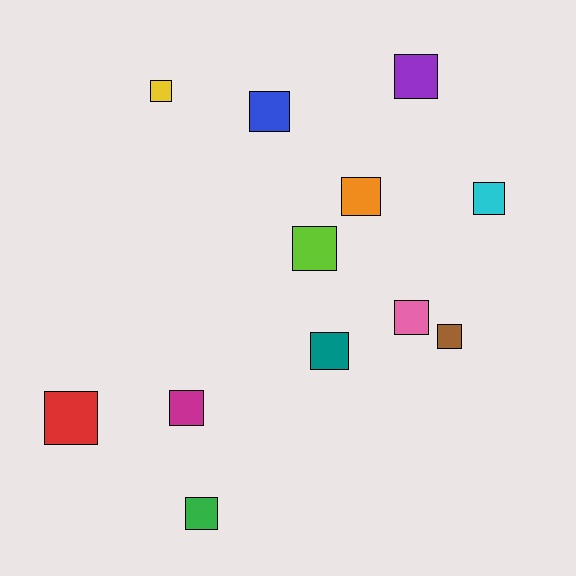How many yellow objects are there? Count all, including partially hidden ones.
There is 1 yellow object.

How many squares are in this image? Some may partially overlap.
There are 12 squares.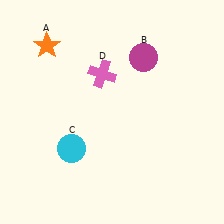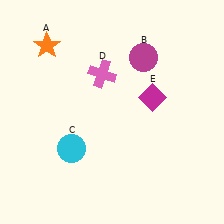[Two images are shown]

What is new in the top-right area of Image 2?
A magenta diamond (E) was added in the top-right area of Image 2.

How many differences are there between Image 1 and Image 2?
There is 1 difference between the two images.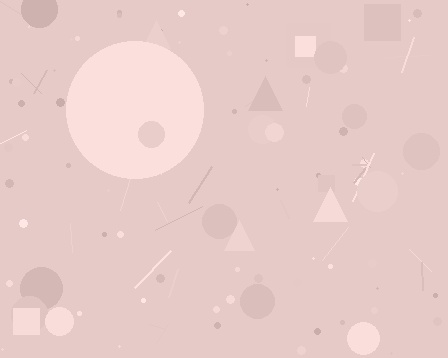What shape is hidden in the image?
A circle is hidden in the image.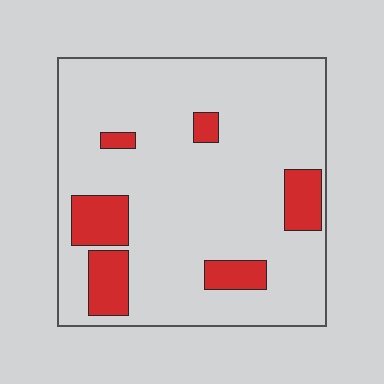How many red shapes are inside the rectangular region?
6.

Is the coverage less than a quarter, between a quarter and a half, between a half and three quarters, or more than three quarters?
Less than a quarter.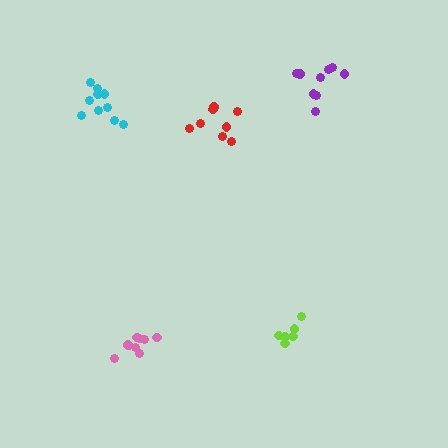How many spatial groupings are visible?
There are 5 spatial groupings.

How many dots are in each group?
Group 1: 6 dots, Group 2: 9 dots, Group 3: 8 dots, Group 4: 9 dots, Group 5: 10 dots (42 total).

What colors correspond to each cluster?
The clusters are colored: lime, pink, red, purple, cyan.